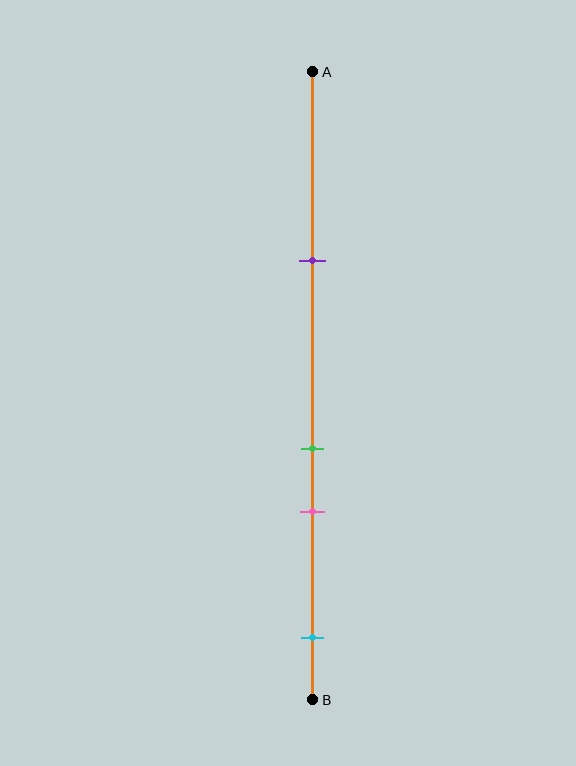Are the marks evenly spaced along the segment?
No, the marks are not evenly spaced.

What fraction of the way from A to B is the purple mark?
The purple mark is approximately 30% (0.3) of the way from A to B.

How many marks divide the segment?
There are 4 marks dividing the segment.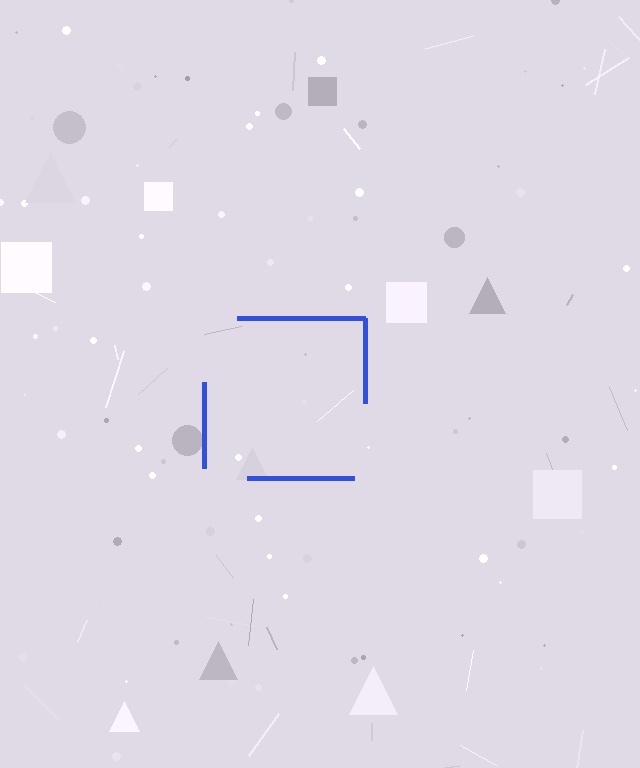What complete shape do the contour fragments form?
The contour fragments form a square.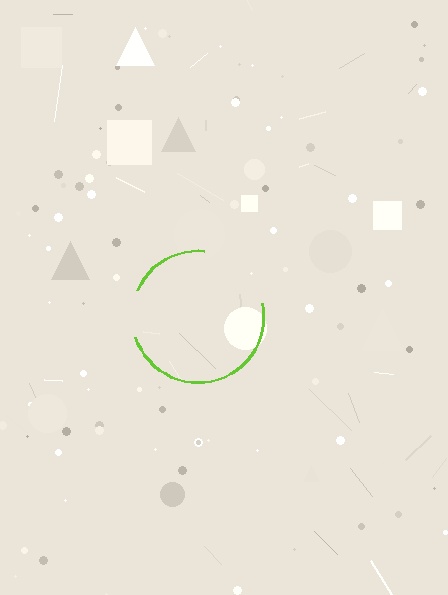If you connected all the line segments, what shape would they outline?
They would outline a circle.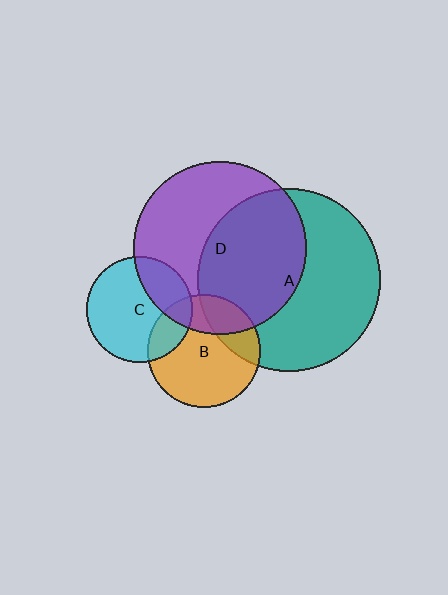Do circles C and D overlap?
Yes.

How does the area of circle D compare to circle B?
Approximately 2.3 times.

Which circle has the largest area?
Circle A (teal).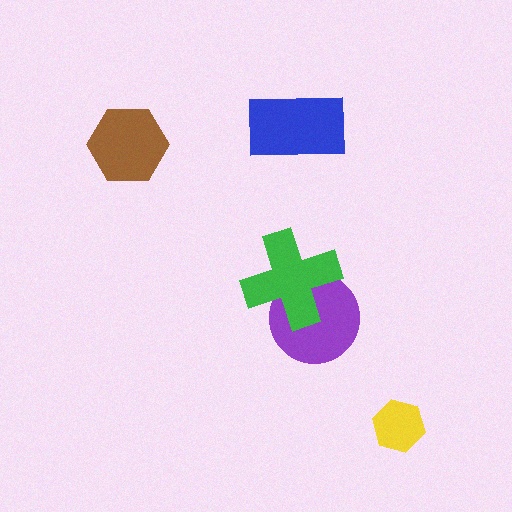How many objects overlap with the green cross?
1 object overlaps with the green cross.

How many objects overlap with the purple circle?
1 object overlaps with the purple circle.